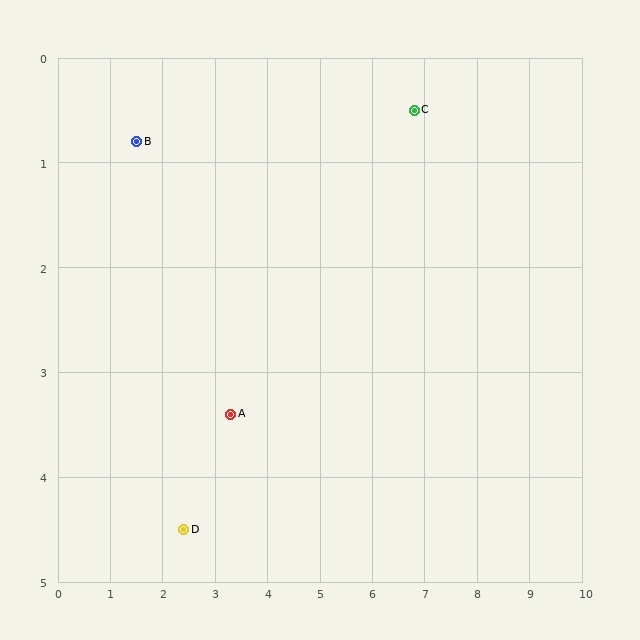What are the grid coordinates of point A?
Point A is at approximately (3.3, 3.4).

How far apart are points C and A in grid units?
Points C and A are about 4.5 grid units apart.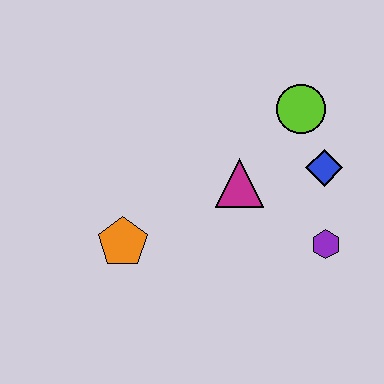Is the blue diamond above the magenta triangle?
Yes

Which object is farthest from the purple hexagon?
The orange pentagon is farthest from the purple hexagon.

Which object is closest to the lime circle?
The blue diamond is closest to the lime circle.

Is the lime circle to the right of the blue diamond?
No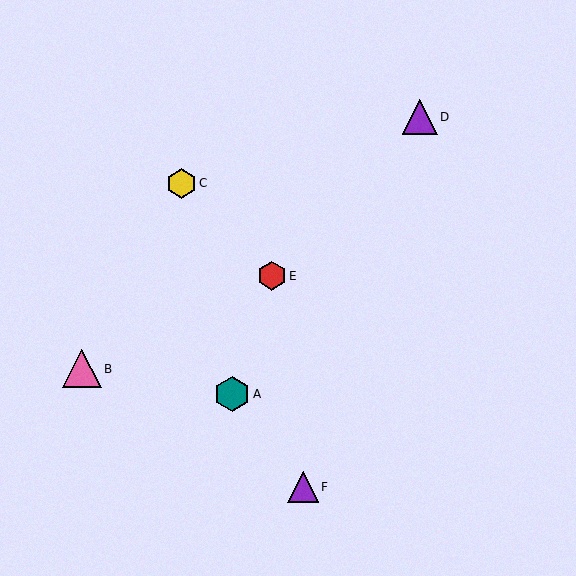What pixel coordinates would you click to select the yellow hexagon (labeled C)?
Click at (181, 183) to select the yellow hexagon C.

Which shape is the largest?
The pink triangle (labeled B) is the largest.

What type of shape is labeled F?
Shape F is a purple triangle.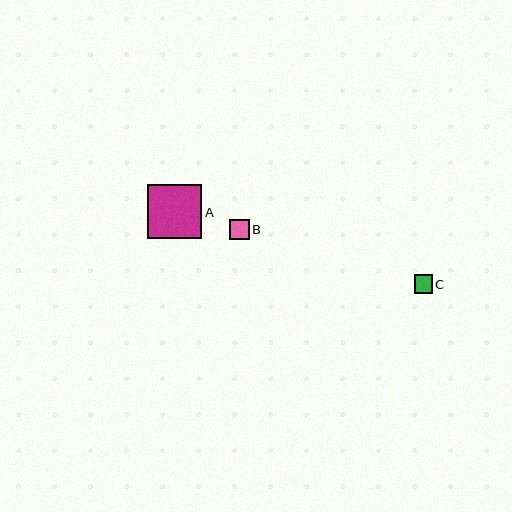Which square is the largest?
Square A is the largest with a size of approximately 54 pixels.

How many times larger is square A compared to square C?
Square A is approximately 2.9 times the size of square C.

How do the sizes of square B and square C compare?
Square B and square C are approximately the same size.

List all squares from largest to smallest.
From largest to smallest: A, B, C.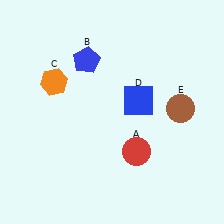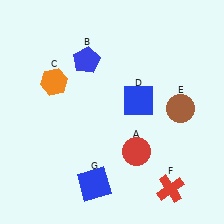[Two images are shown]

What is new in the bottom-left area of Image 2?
A blue square (G) was added in the bottom-left area of Image 2.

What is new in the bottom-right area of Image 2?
A red cross (F) was added in the bottom-right area of Image 2.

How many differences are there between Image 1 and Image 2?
There are 2 differences between the two images.